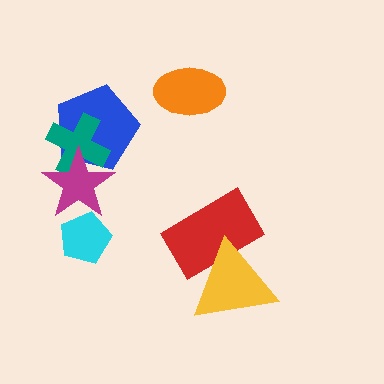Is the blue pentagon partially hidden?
Yes, it is partially covered by another shape.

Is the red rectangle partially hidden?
Yes, it is partially covered by another shape.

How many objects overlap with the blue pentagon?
2 objects overlap with the blue pentagon.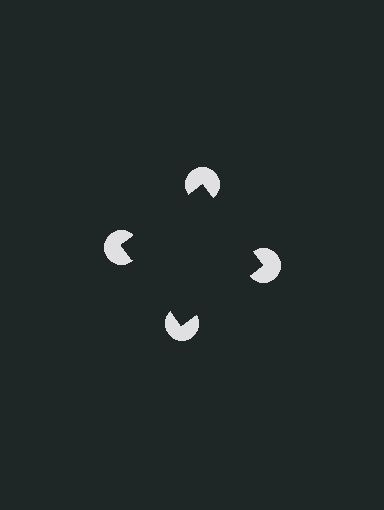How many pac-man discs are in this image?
There are 4 — one at each vertex of the illusory square.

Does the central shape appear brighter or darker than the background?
It typically appears slightly darker than the background, even though no actual brightness change is drawn.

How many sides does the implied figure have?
4 sides.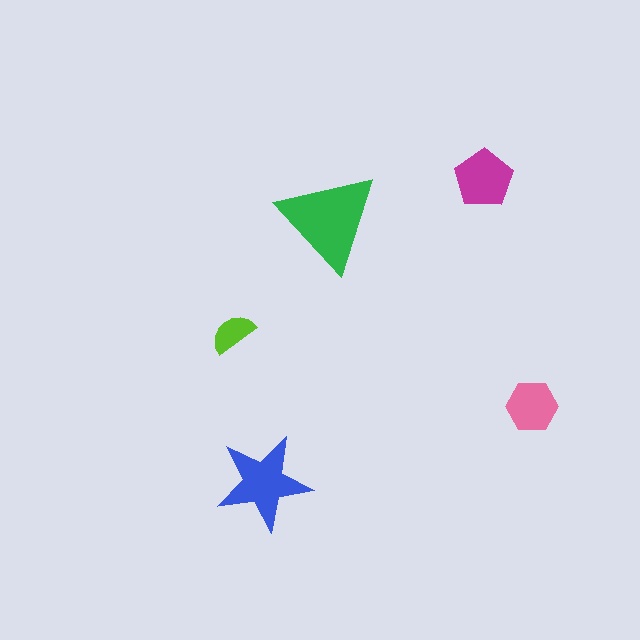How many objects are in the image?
There are 5 objects in the image.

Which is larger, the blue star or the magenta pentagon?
The blue star.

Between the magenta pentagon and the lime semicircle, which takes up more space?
The magenta pentagon.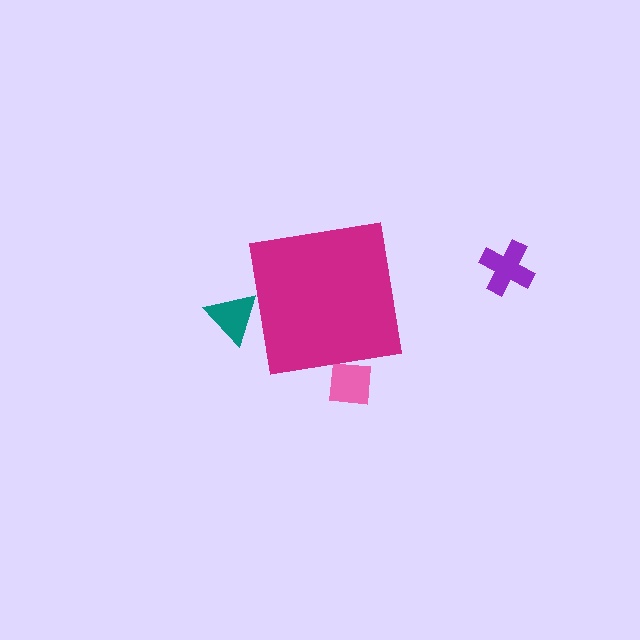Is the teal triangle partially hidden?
Yes, the teal triangle is partially hidden behind the magenta square.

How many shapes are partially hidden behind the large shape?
2 shapes are partially hidden.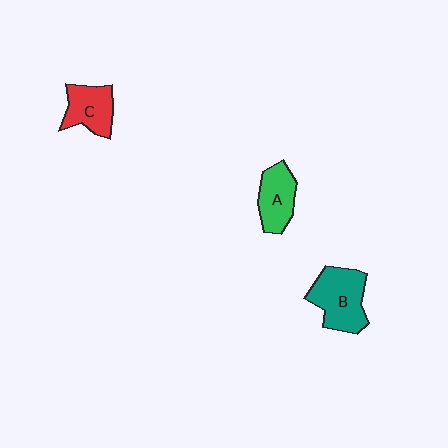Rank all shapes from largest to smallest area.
From largest to smallest: B (teal), C (red), A (green).